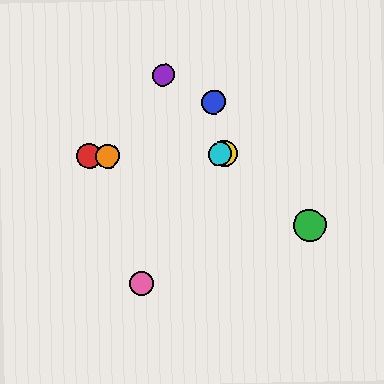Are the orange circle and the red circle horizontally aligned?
Yes, both are at y≈156.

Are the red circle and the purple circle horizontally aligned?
No, the red circle is at y≈156 and the purple circle is at y≈75.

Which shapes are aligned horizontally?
The red circle, the yellow circle, the orange circle, the cyan circle are aligned horizontally.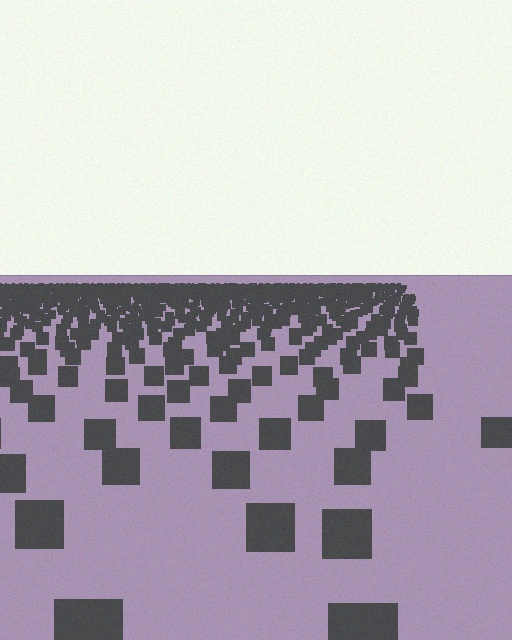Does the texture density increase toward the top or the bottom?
Density increases toward the top.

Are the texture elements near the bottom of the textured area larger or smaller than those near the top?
Larger. Near the bottom, elements are closer to the viewer and appear at a bigger on-screen size.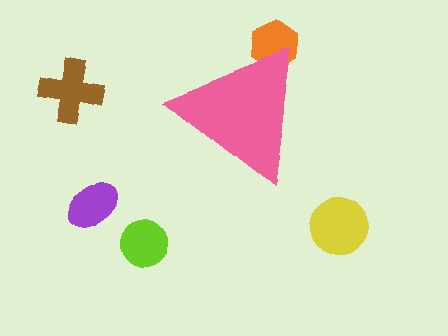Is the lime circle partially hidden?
No, the lime circle is fully visible.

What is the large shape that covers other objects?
A pink triangle.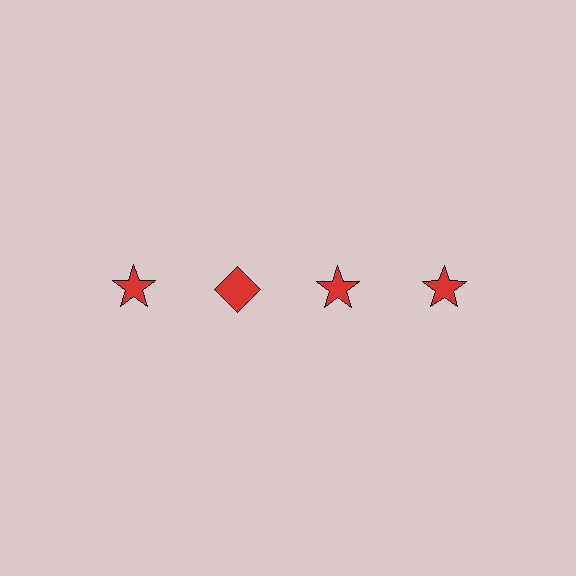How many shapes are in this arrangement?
There are 4 shapes arranged in a grid pattern.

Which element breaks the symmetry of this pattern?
The red diamond in the top row, second from left column breaks the symmetry. All other shapes are red stars.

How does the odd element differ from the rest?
It has a different shape: diamond instead of star.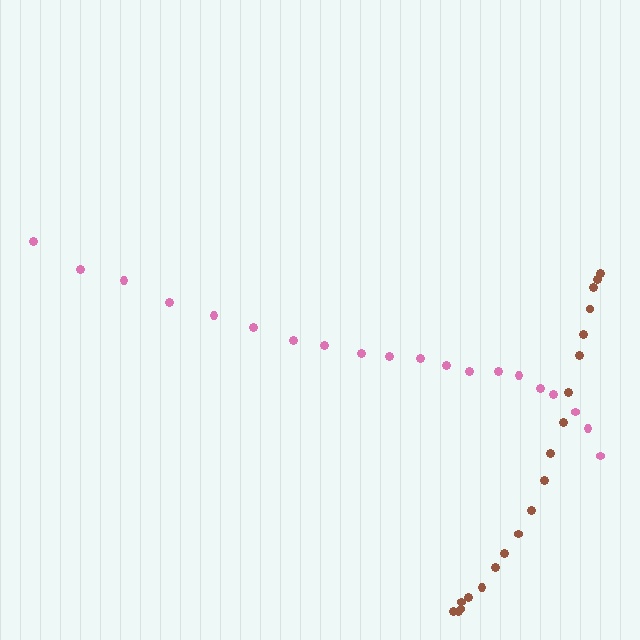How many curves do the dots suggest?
There are 2 distinct paths.